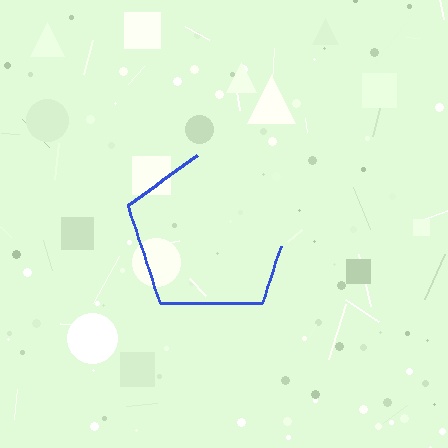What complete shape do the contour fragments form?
The contour fragments form a pentagon.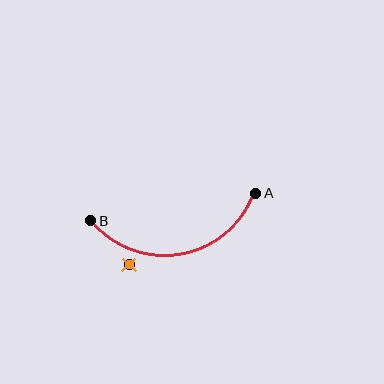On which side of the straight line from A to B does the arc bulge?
The arc bulges below the straight line connecting A and B.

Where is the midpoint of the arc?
The arc midpoint is the point on the curve farthest from the straight line joining A and B. It sits below that line.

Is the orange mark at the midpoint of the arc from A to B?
No — the orange mark does not lie on the arc at all. It sits slightly outside the curve.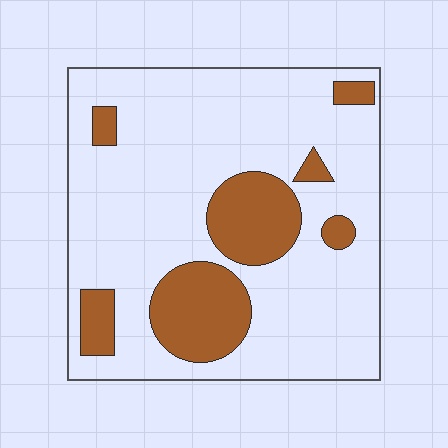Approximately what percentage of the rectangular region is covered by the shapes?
Approximately 20%.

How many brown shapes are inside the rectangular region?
7.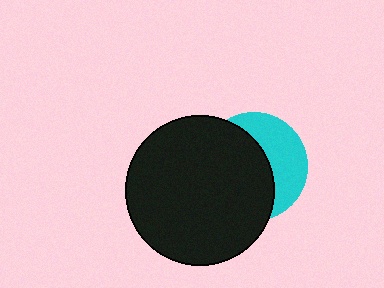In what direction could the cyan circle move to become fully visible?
The cyan circle could move right. That would shift it out from behind the black circle entirely.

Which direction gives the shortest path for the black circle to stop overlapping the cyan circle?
Moving left gives the shortest separation.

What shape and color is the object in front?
The object in front is a black circle.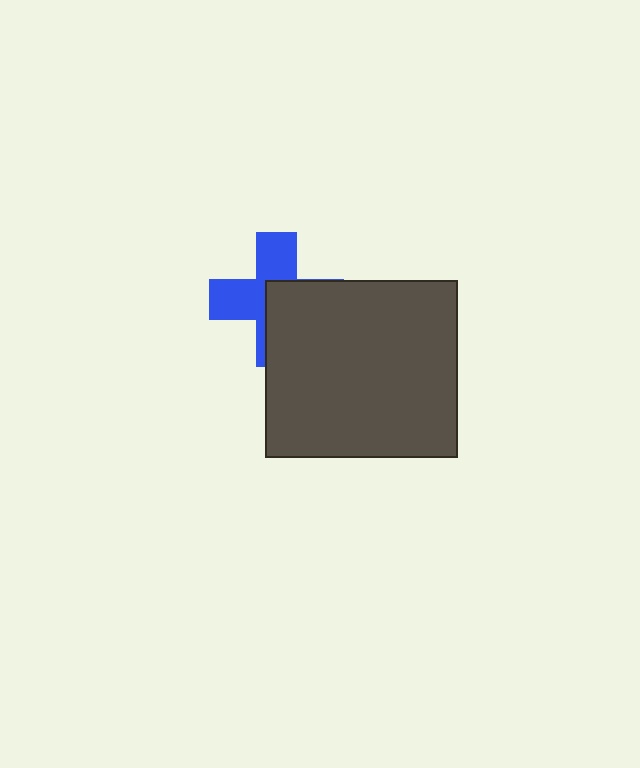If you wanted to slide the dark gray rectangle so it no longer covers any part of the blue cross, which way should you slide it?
Slide it toward the lower-right — that is the most direct way to separate the two shapes.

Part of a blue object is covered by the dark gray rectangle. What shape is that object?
It is a cross.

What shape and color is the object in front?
The object in front is a dark gray rectangle.